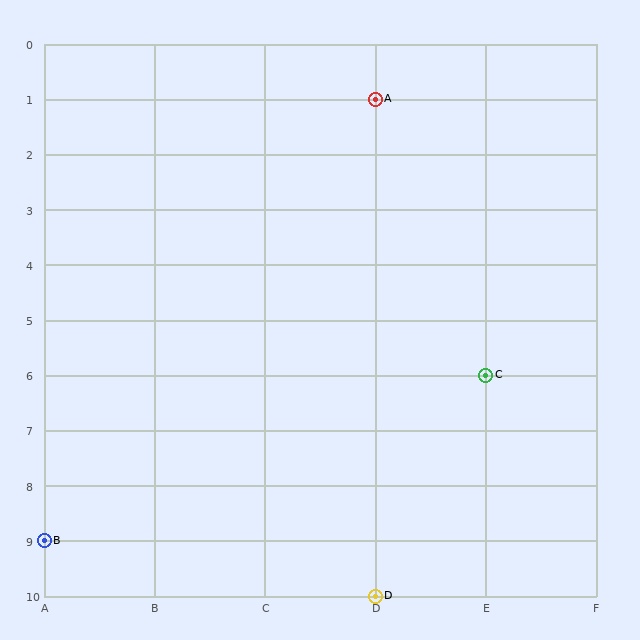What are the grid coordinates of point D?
Point D is at grid coordinates (D, 10).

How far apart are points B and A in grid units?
Points B and A are 3 columns and 8 rows apart (about 8.5 grid units diagonally).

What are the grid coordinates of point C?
Point C is at grid coordinates (E, 6).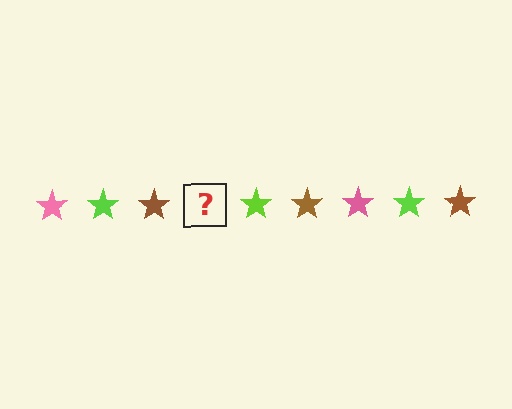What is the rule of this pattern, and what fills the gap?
The rule is that the pattern cycles through pink, lime, brown stars. The gap should be filled with a pink star.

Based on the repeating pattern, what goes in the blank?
The blank should be a pink star.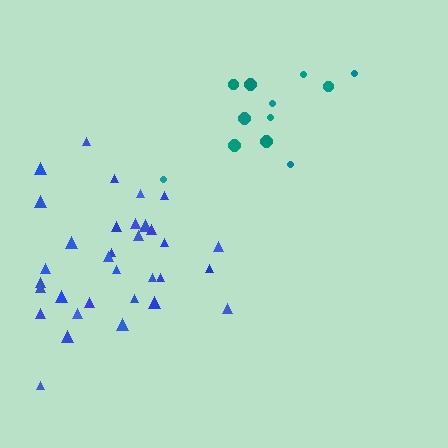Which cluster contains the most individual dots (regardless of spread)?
Blue (33).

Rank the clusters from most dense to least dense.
blue, teal.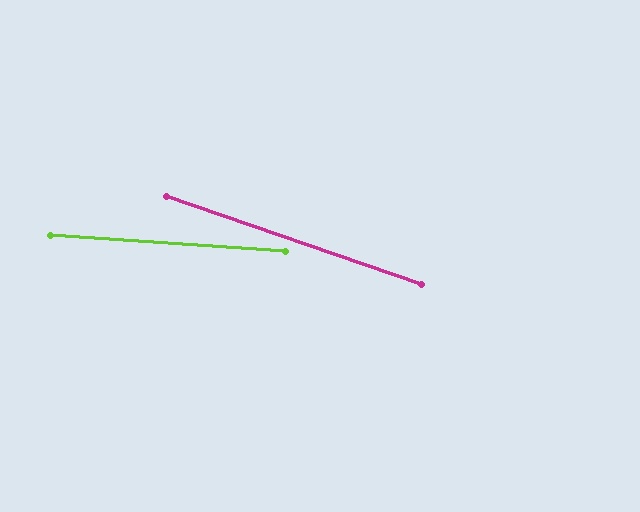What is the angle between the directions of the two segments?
Approximately 15 degrees.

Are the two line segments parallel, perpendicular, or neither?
Neither parallel nor perpendicular — they differ by about 15°.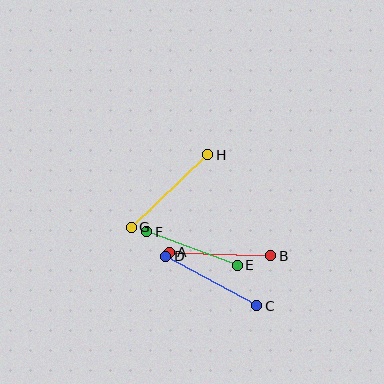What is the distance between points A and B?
The distance is approximately 101 pixels.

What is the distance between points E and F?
The distance is approximately 96 pixels.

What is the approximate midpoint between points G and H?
The midpoint is at approximately (170, 191) pixels.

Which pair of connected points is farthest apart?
Points G and H are farthest apart.